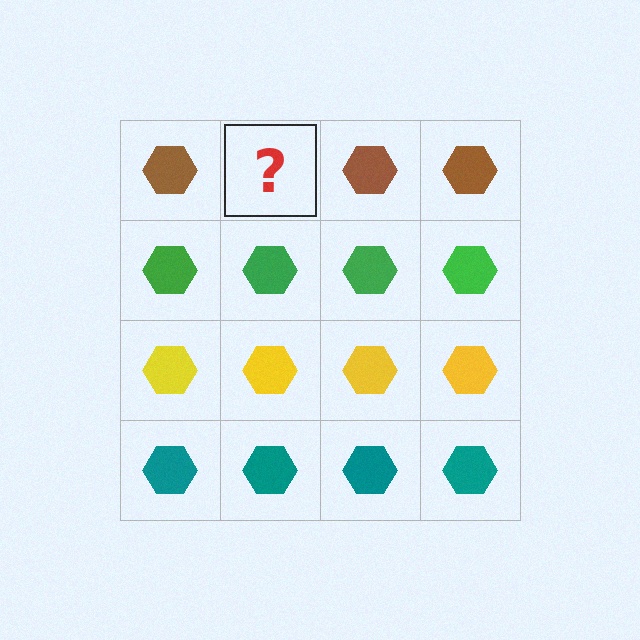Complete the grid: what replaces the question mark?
The question mark should be replaced with a brown hexagon.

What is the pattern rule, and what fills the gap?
The rule is that each row has a consistent color. The gap should be filled with a brown hexagon.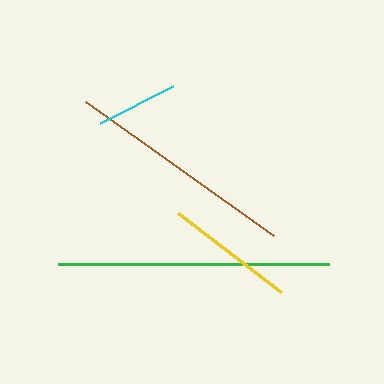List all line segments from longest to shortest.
From longest to shortest: green, brown, yellow, cyan.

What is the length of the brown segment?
The brown segment is approximately 231 pixels long.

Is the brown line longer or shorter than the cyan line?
The brown line is longer than the cyan line.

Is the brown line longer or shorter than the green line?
The green line is longer than the brown line.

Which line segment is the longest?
The green line is the longest at approximately 272 pixels.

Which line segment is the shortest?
The cyan line is the shortest at approximately 81 pixels.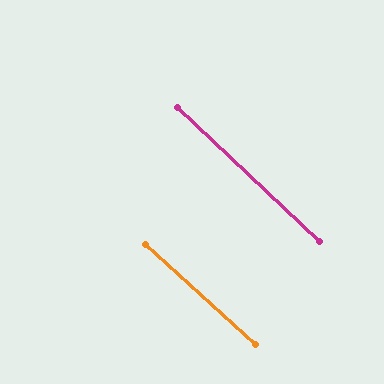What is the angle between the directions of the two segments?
Approximately 1 degree.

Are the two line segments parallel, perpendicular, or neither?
Parallel — their directions differ by only 0.9°.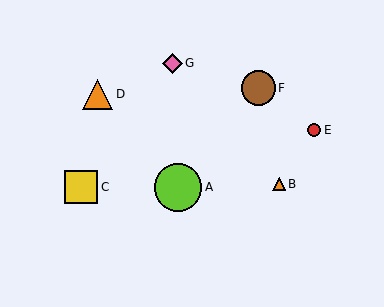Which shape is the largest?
The lime circle (labeled A) is the largest.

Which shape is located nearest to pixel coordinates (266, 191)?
The orange triangle (labeled B) at (279, 184) is nearest to that location.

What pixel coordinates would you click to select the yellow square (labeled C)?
Click at (81, 187) to select the yellow square C.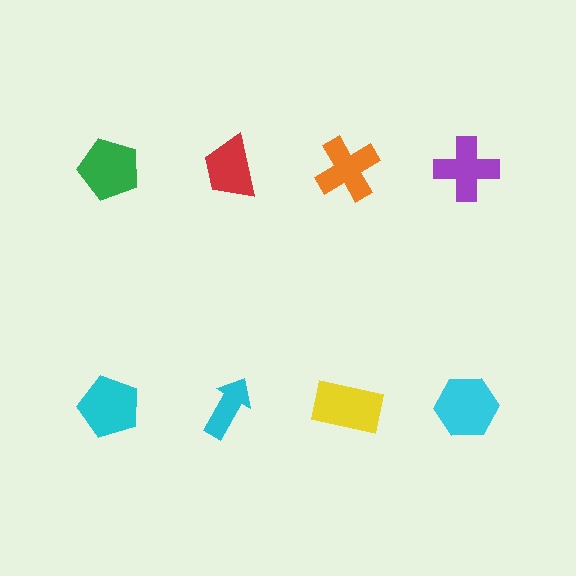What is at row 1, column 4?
A purple cross.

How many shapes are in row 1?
4 shapes.